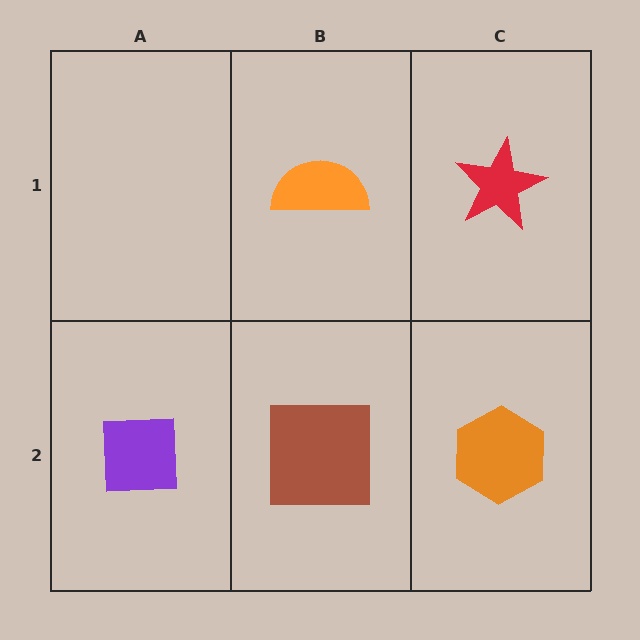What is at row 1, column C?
A red star.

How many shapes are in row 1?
2 shapes.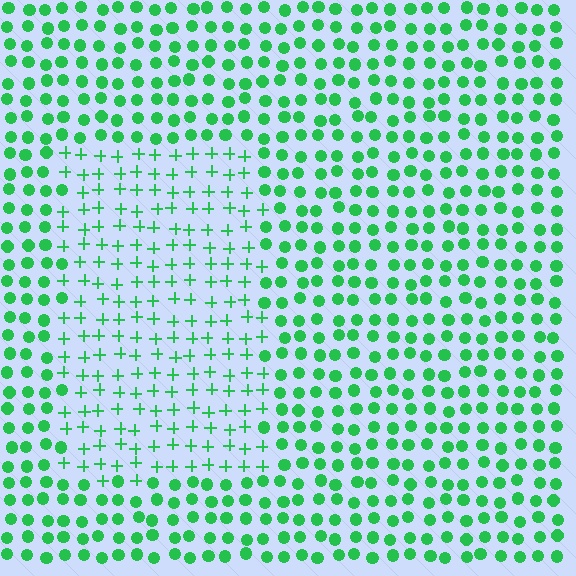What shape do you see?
I see a rectangle.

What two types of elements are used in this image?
The image uses plus signs inside the rectangle region and circles outside it.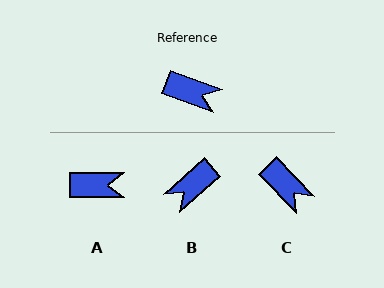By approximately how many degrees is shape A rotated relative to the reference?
Approximately 21 degrees counter-clockwise.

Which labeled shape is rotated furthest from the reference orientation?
B, about 118 degrees away.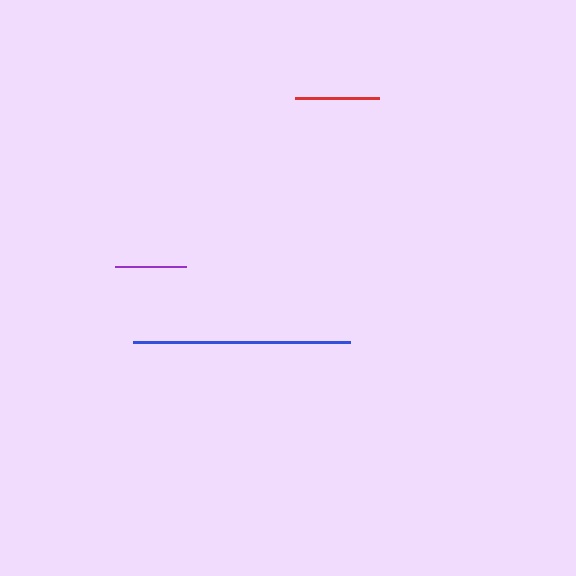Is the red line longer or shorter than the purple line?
The red line is longer than the purple line.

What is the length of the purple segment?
The purple segment is approximately 71 pixels long.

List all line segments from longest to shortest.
From longest to shortest: blue, red, purple.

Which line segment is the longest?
The blue line is the longest at approximately 217 pixels.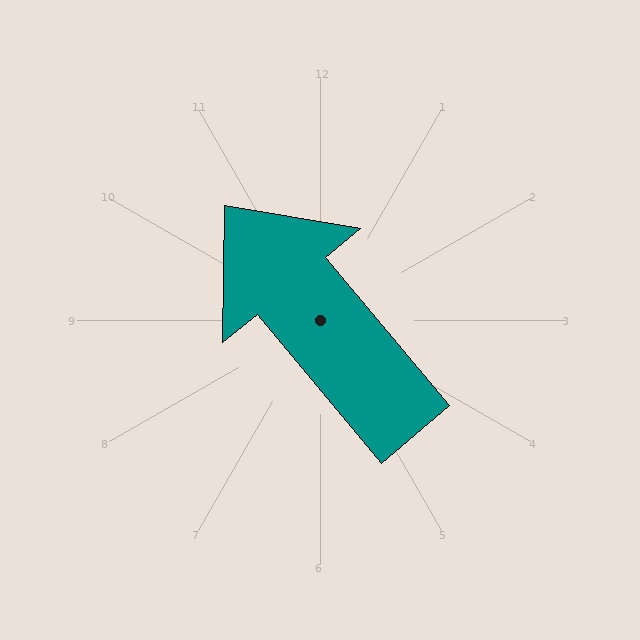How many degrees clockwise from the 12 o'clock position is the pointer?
Approximately 320 degrees.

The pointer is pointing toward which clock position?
Roughly 11 o'clock.